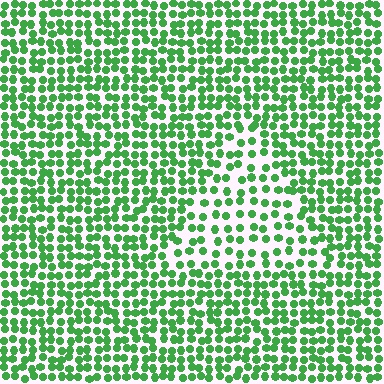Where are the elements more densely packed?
The elements are more densely packed outside the triangle boundary.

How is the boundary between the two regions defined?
The boundary is defined by a change in element density (approximately 1.7x ratio). All elements are the same color, size, and shape.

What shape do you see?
I see a triangle.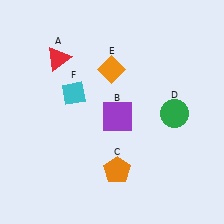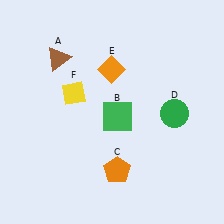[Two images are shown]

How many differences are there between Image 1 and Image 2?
There are 3 differences between the two images.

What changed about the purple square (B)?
In Image 1, B is purple. In Image 2, it changed to green.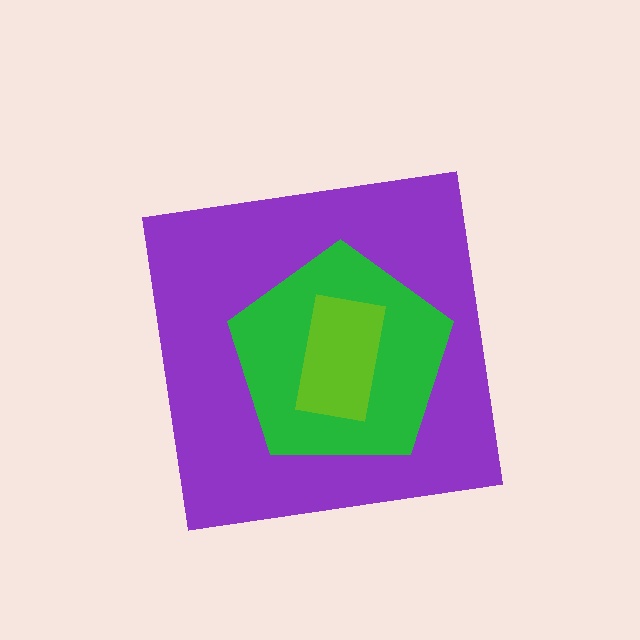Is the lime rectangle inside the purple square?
Yes.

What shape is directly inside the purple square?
The green pentagon.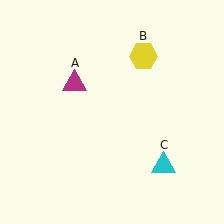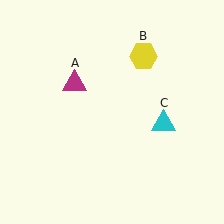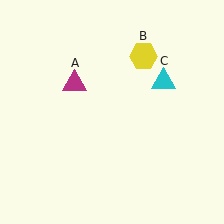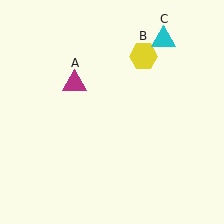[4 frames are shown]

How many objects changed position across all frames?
1 object changed position: cyan triangle (object C).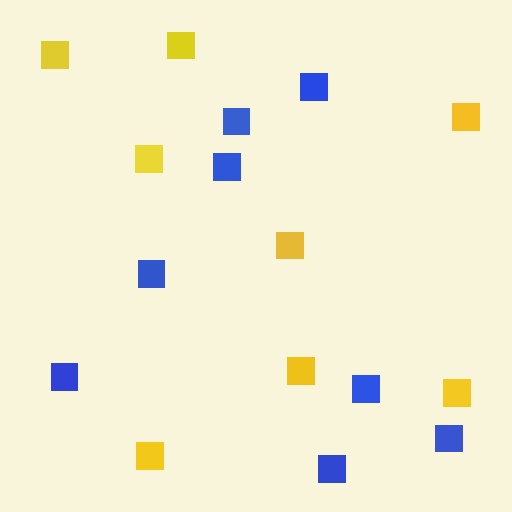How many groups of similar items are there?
There are 2 groups: one group of yellow squares (8) and one group of blue squares (8).